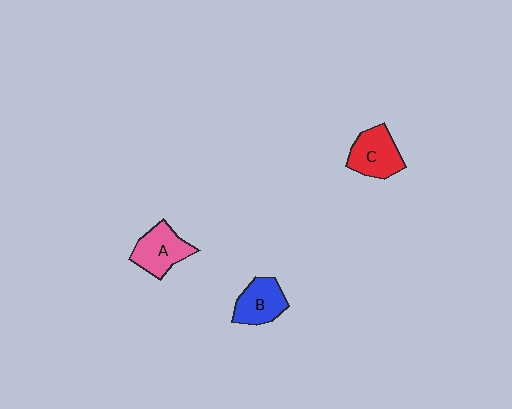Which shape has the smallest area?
Shape B (blue).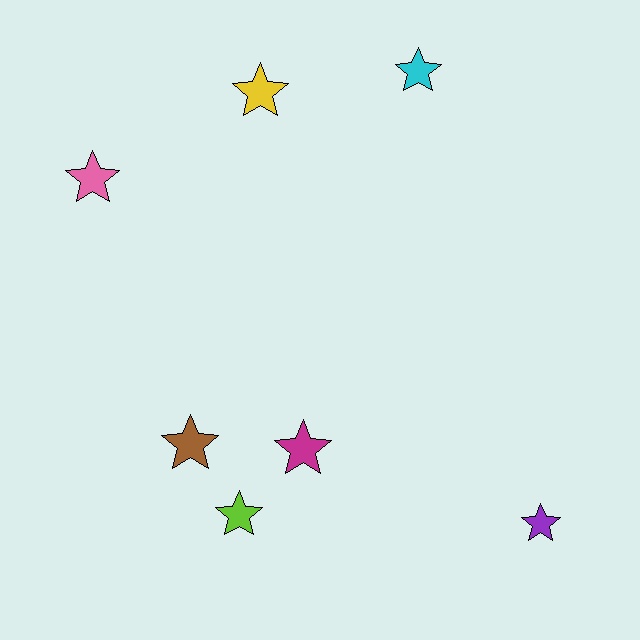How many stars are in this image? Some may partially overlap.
There are 7 stars.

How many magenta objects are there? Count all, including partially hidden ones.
There is 1 magenta object.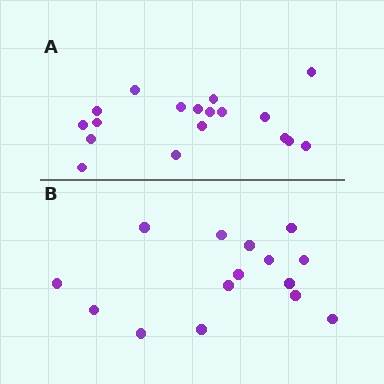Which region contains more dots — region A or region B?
Region A (the top region) has more dots.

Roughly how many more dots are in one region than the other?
Region A has just a few more — roughly 2 or 3 more dots than region B.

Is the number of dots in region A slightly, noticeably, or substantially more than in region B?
Region A has only slightly more — the two regions are fairly close. The ratio is roughly 1.2 to 1.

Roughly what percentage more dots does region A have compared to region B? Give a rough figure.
About 20% more.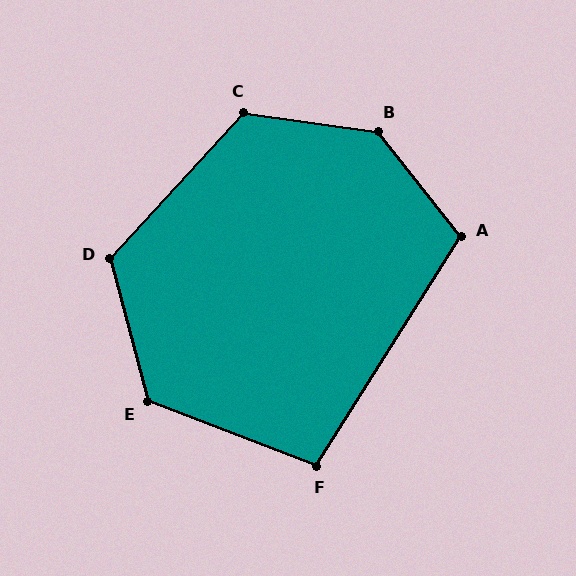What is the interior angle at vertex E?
Approximately 126 degrees (obtuse).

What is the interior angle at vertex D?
Approximately 123 degrees (obtuse).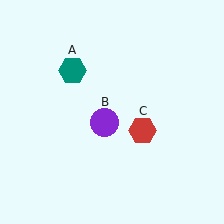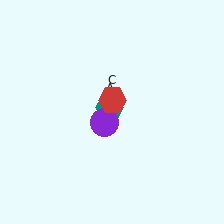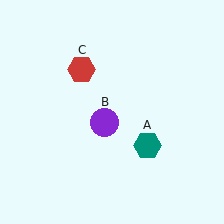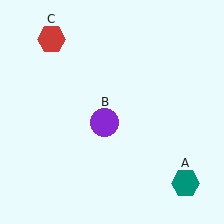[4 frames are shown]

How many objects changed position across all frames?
2 objects changed position: teal hexagon (object A), red hexagon (object C).